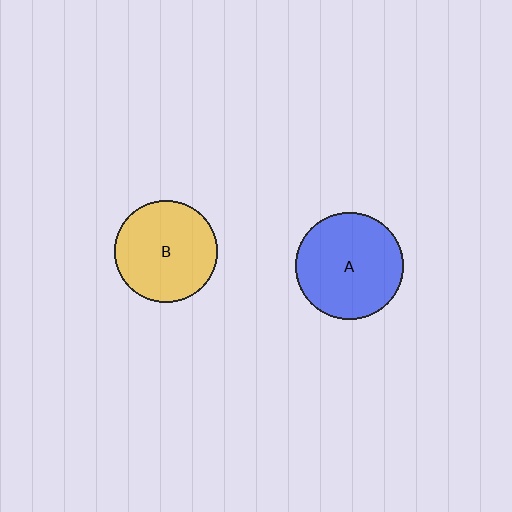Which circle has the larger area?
Circle A (blue).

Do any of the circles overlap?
No, none of the circles overlap.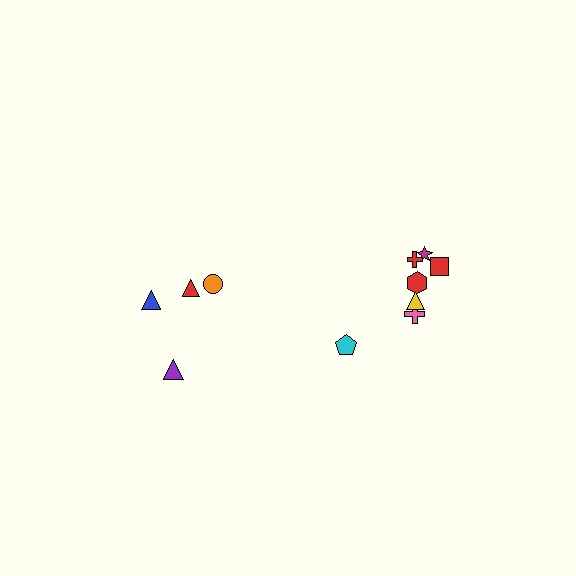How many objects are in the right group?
There are 7 objects.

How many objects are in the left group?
There are 4 objects.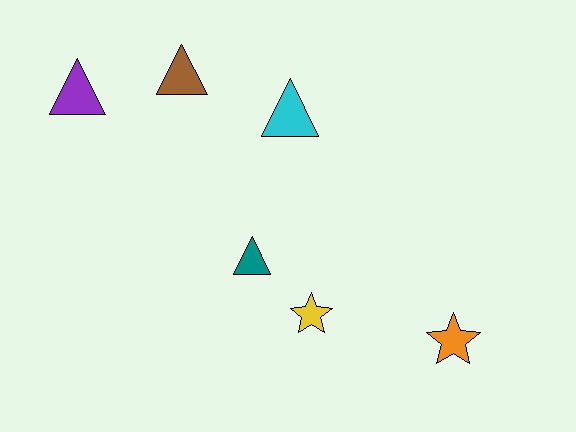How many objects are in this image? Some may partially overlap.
There are 6 objects.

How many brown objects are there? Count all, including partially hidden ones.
There is 1 brown object.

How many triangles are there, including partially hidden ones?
There are 4 triangles.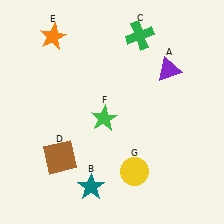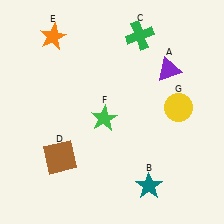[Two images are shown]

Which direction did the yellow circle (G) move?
The yellow circle (G) moved up.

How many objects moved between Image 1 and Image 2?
2 objects moved between the two images.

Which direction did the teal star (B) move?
The teal star (B) moved right.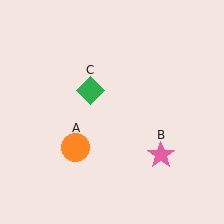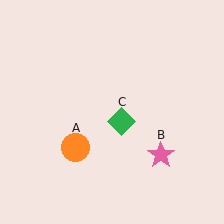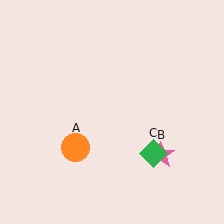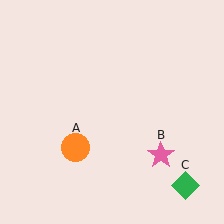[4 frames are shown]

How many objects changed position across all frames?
1 object changed position: green diamond (object C).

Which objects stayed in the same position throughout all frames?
Orange circle (object A) and pink star (object B) remained stationary.